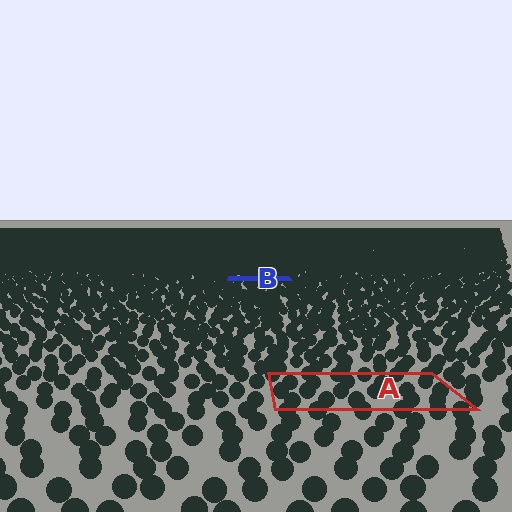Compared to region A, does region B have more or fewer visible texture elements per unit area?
Region B has more texture elements per unit area — they are packed more densely because it is farther away.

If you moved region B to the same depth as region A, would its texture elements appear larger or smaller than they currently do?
They would appear larger. At a closer depth, the same texture elements are projected at a bigger on-screen size.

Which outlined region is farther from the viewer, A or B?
Region B is farther from the viewer — the texture elements inside it appear smaller and more densely packed.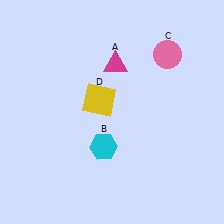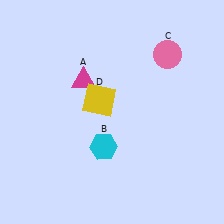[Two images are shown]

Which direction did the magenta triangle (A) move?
The magenta triangle (A) moved left.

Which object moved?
The magenta triangle (A) moved left.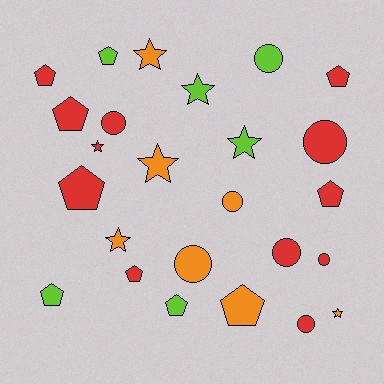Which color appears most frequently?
Red, with 12 objects.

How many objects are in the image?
There are 25 objects.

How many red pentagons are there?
There are 6 red pentagons.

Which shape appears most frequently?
Pentagon, with 10 objects.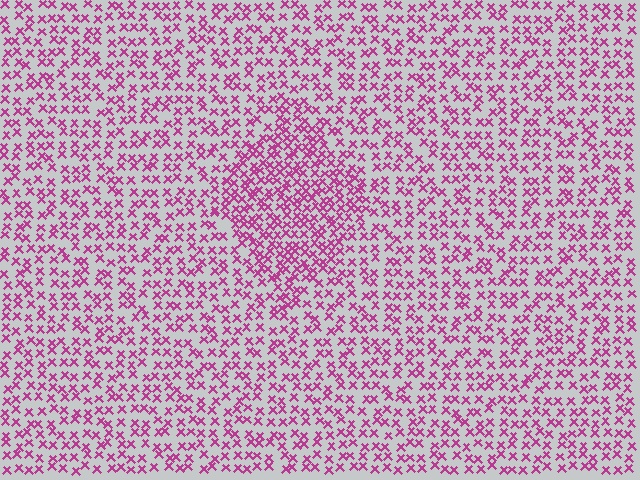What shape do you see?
I see a diamond.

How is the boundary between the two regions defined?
The boundary is defined by a change in element density (approximately 1.7x ratio). All elements are the same color, size, and shape.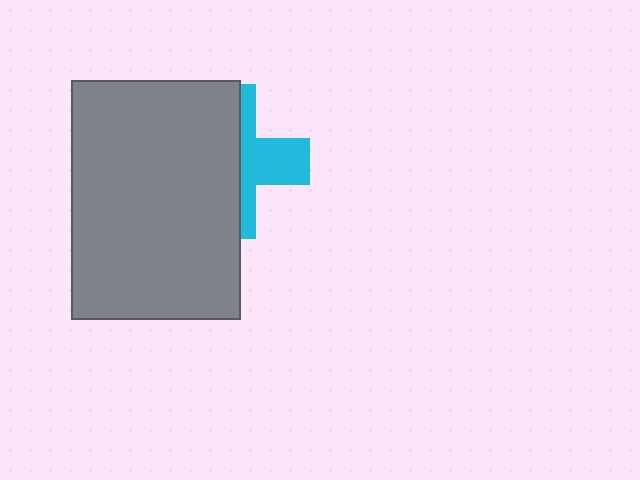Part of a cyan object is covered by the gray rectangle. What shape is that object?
It is a cross.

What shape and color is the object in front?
The object in front is a gray rectangle.